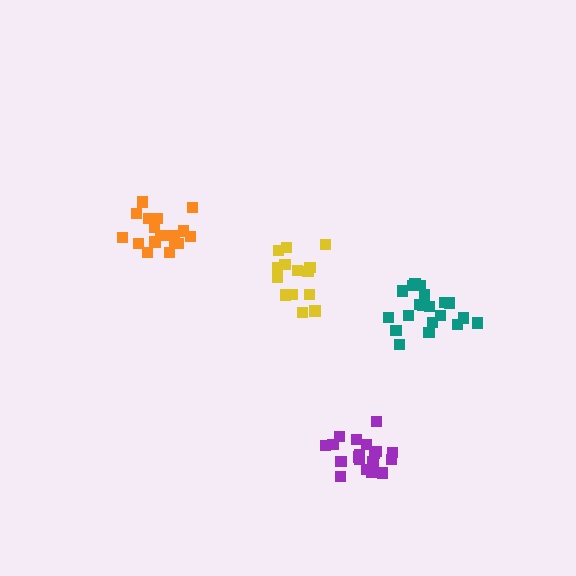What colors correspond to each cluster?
The clusters are colored: purple, yellow, orange, teal.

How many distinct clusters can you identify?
There are 4 distinct clusters.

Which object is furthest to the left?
The orange cluster is leftmost.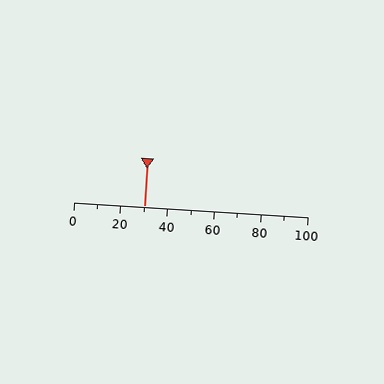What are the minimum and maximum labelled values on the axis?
The axis runs from 0 to 100.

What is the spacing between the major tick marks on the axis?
The major ticks are spaced 20 apart.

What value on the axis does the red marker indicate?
The marker indicates approximately 30.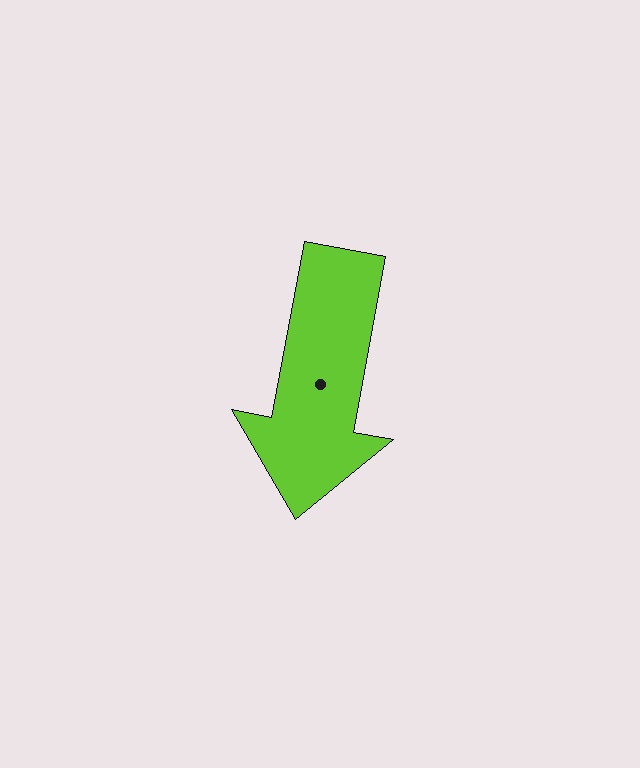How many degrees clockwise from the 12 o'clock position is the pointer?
Approximately 190 degrees.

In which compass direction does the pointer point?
South.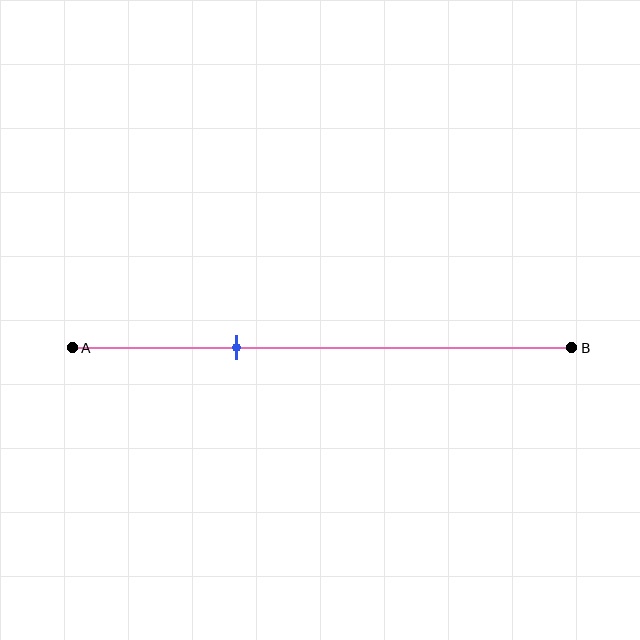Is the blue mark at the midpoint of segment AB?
No, the mark is at about 35% from A, not at the 50% midpoint.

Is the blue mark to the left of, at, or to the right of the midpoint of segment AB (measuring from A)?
The blue mark is to the left of the midpoint of segment AB.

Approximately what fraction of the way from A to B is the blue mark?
The blue mark is approximately 35% of the way from A to B.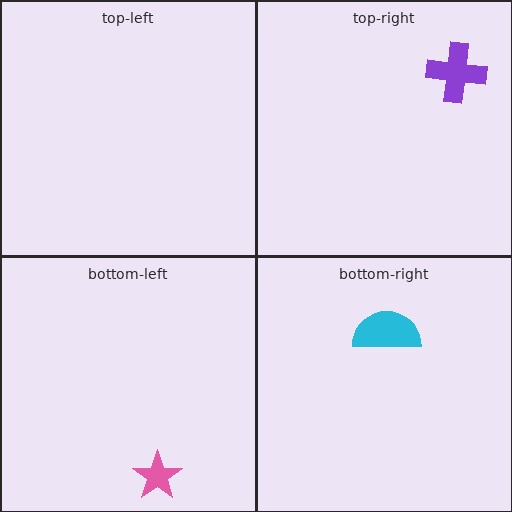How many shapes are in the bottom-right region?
1.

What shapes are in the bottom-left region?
The pink star.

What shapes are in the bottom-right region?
The cyan semicircle.